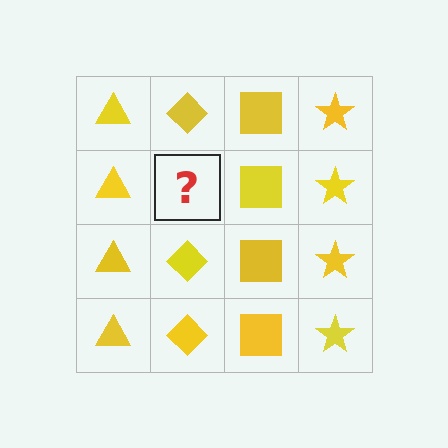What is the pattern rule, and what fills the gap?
The rule is that each column has a consistent shape. The gap should be filled with a yellow diamond.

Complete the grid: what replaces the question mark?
The question mark should be replaced with a yellow diamond.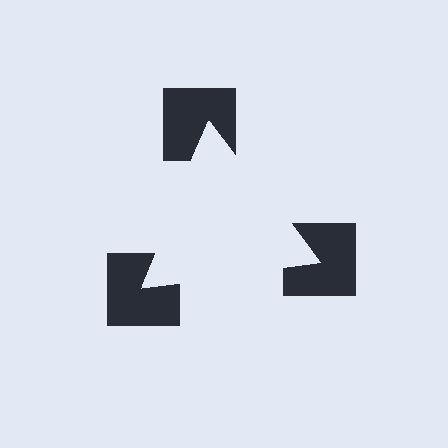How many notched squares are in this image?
There are 3 — one at each vertex of the illusory triangle.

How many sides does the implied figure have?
3 sides.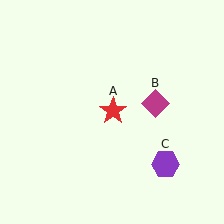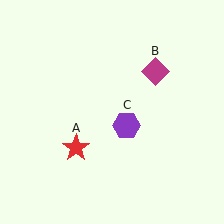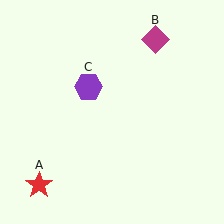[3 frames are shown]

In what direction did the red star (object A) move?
The red star (object A) moved down and to the left.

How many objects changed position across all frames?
3 objects changed position: red star (object A), magenta diamond (object B), purple hexagon (object C).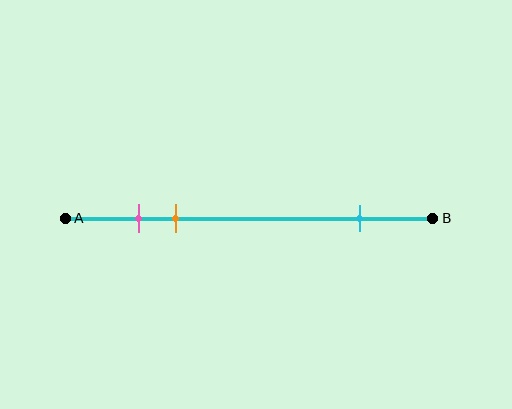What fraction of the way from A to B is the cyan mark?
The cyan mark is approximately 80% (0.8) of the way from A to B.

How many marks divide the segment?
There are 3 marks dividing the segment.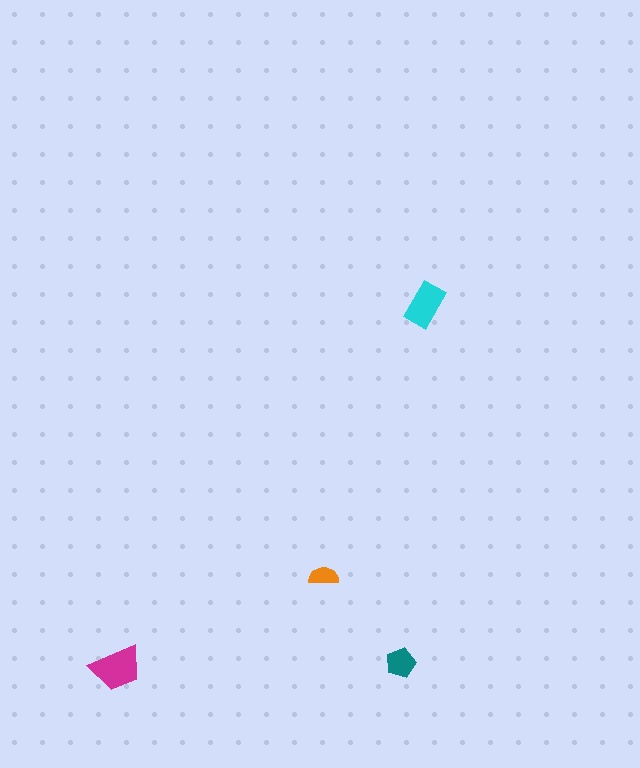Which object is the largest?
The magenta trapezoid.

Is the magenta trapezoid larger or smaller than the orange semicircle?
Larger.